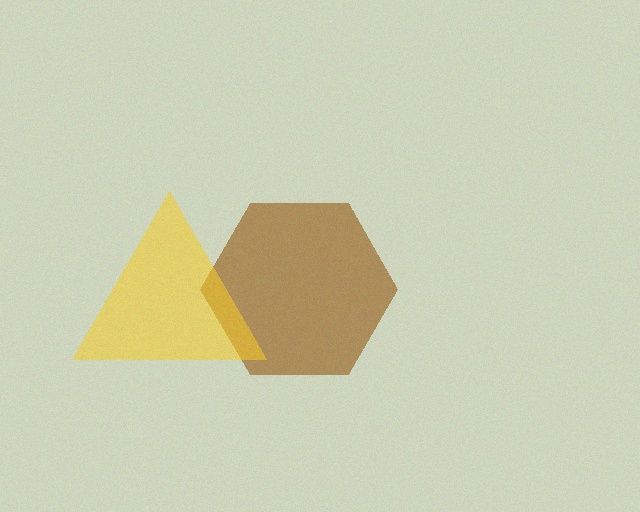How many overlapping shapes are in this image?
There are 2 overlapping shapes in the image.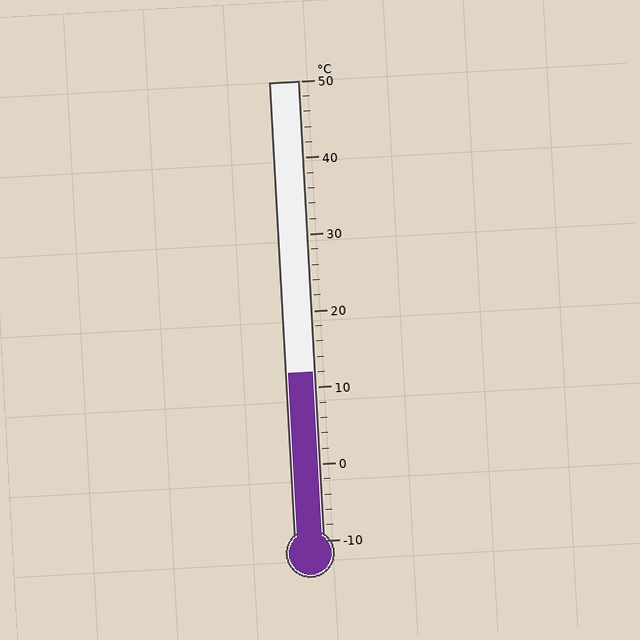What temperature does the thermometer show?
The thermometer shows approximately 12°C.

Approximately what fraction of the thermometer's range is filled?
The thermometer is filled to approximately 35% of its range.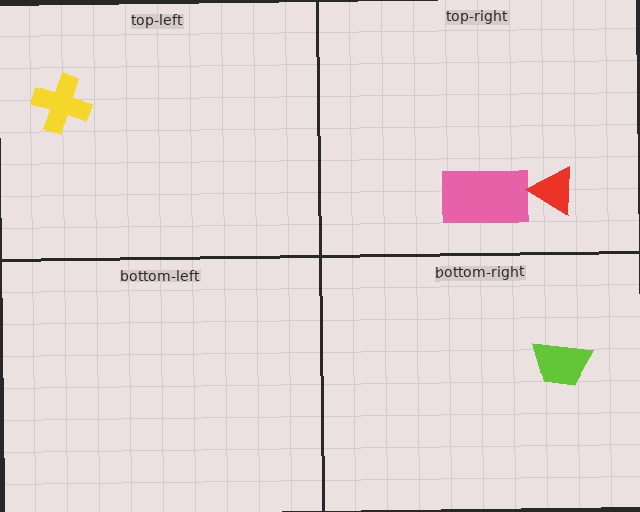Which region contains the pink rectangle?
The top-right region.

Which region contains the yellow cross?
The top-left region.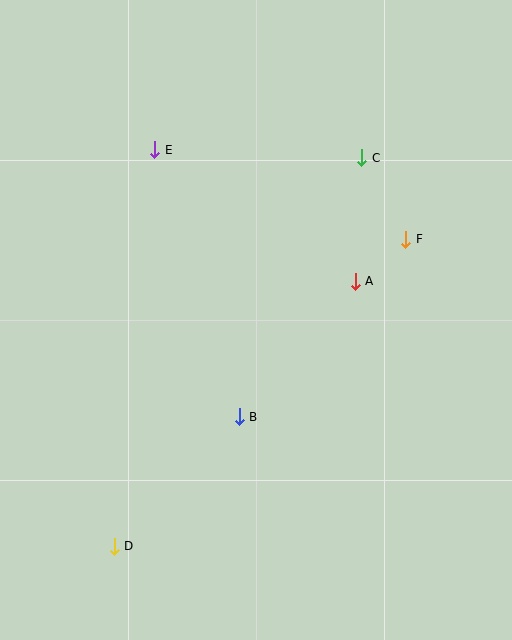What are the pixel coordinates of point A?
Point A is at (355, 281).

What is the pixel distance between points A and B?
The distance between A and B is 178 pixels.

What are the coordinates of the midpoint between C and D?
The midpoint between C and D is at (238, 352).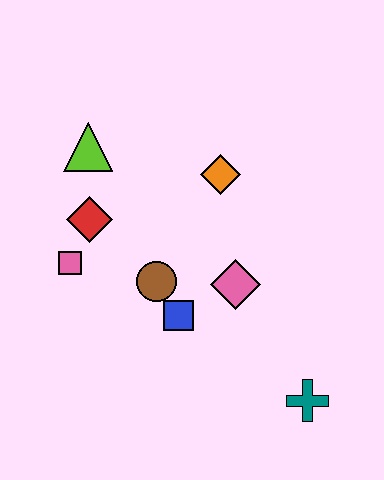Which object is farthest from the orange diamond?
The teal cross is farthest from the orange diamond.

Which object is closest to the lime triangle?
The red diamond is closest to the lime triangle.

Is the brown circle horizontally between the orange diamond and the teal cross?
No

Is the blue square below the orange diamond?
Yes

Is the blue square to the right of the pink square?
Yes